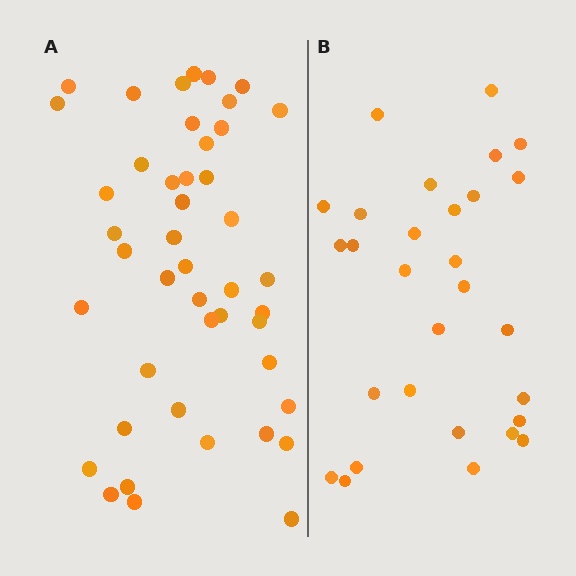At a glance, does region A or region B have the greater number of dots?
Region A (the left region) has more dots.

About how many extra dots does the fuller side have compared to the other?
Region A has approximately 15 more dots than region B.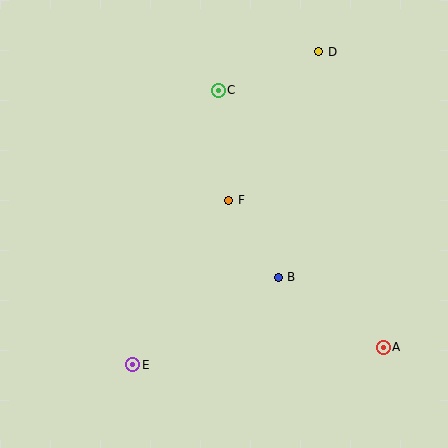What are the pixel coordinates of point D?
Point D is at (319, 52).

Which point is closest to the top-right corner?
Point D is closest to the top-right corner.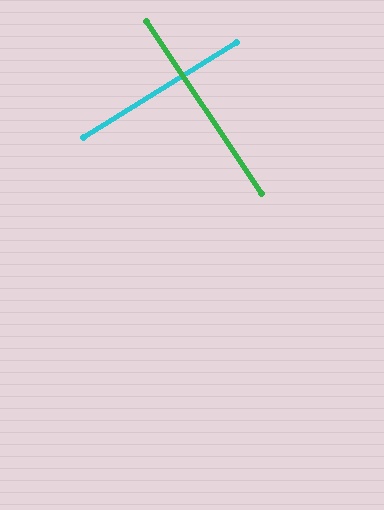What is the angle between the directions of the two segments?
Approximately 88 degrees.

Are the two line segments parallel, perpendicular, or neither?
Perpendicular — they meet at approximately 88°.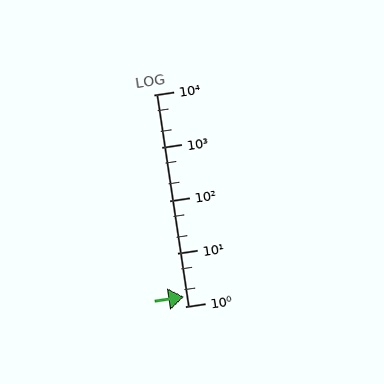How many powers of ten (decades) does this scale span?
The scale spans 4 decades, from 1 to 10000.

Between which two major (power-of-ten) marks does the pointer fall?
The pointer is between 1 and 10.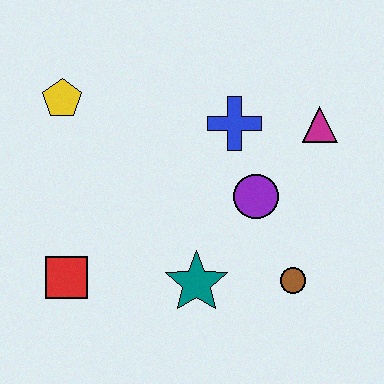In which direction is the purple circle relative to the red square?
The purple circle is to the right of the red square.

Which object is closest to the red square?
The teal star is closest to the red square.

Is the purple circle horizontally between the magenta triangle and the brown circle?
No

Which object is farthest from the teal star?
The yellow pentagon is farthest from the teal star.